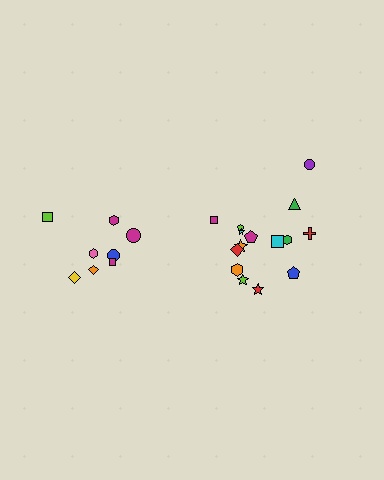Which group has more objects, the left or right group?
The right group.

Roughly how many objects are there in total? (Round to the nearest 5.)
Roughly 25 objects in total.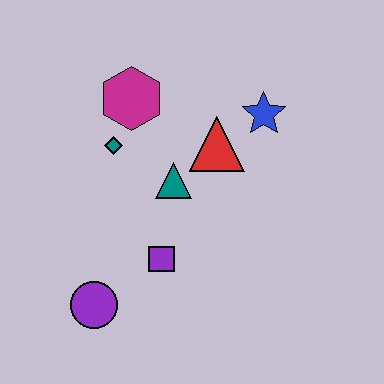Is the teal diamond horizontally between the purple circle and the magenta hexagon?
Yes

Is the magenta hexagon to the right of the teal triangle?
No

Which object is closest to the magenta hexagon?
The teal diamond is closest to the magenta hexagon.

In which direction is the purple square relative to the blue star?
The purple square is below the blue star.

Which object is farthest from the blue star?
The purple circle is farthest from the blue star.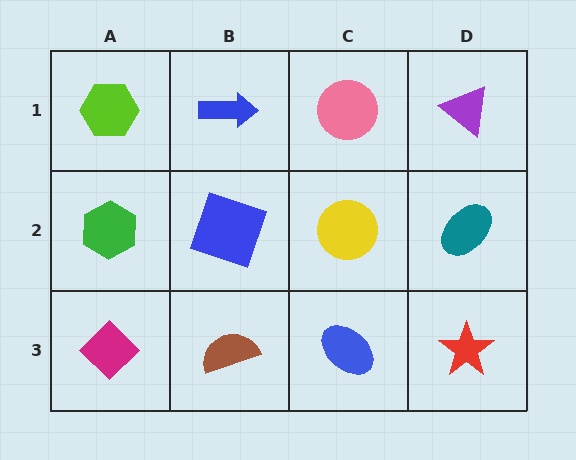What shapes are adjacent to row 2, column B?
A blue arrow (row 1, column B), a brown semicircle (row 3, column B), a green hexagon (row 2, column A), a yellow circle (row 2, column C).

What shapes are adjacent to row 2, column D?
A purple triangle (row 1, column D), a red star (row 3, column D), a yellow circle (row 2, column C).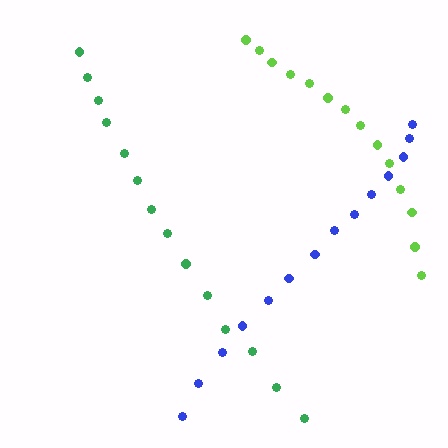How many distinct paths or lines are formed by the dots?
There are 3 distinct paths.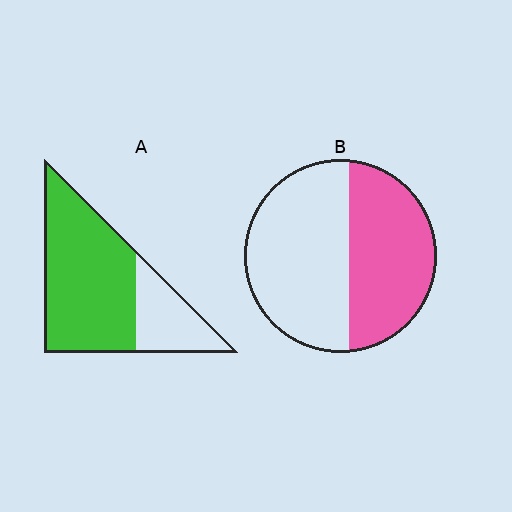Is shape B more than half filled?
No.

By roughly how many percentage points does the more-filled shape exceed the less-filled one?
By roughly 30 percentage points (A over B).